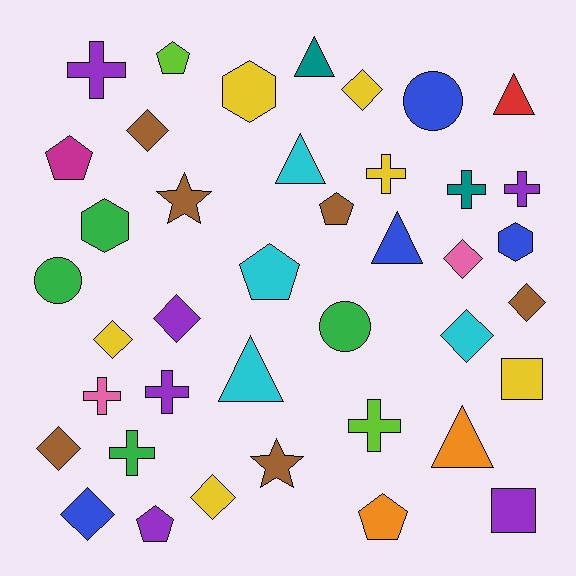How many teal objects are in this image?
There are 2 teal objects.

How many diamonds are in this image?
There are 10 diamonds.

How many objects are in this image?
There are 40 objects.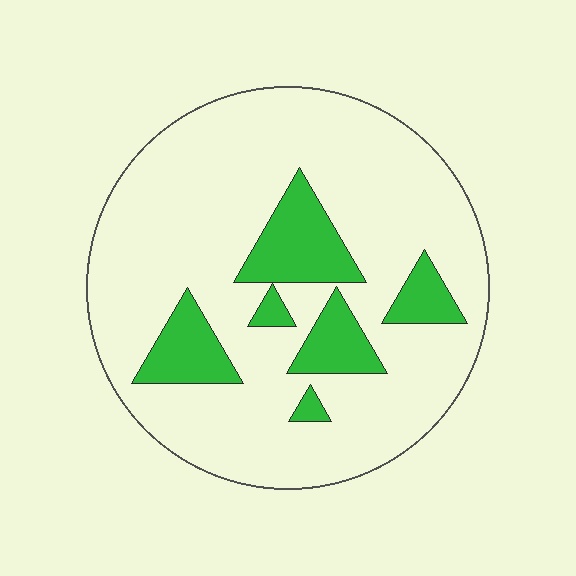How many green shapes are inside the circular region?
6.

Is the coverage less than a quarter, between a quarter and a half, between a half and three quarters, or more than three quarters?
Less than a quarter.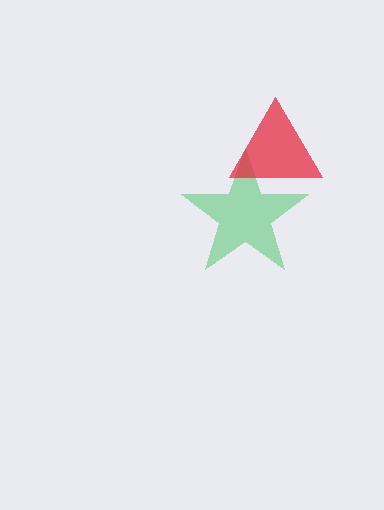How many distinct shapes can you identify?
There are 2 distinct shapes: a green star, a red triangle.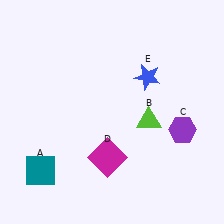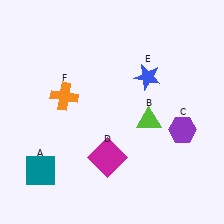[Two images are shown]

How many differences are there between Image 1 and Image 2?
There is 1 difference between the two images.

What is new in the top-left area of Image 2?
An orange cross (F) was added in the top-left area of Image 2.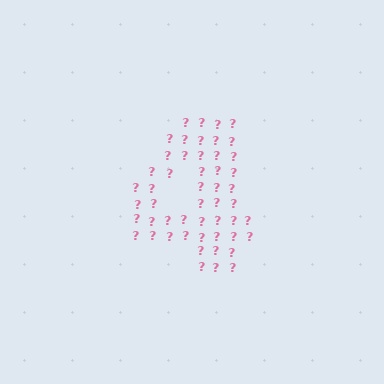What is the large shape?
The large shape is the digit 4.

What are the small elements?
The small elements are question marks.